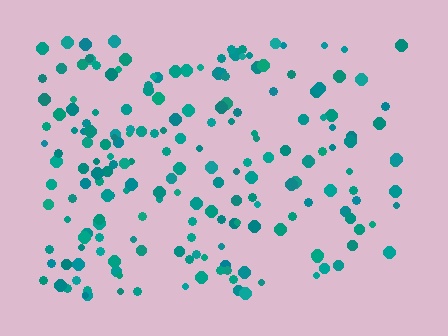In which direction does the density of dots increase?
From right to left, with the left side densest.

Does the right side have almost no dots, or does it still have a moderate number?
Still a moderate number, just noticeably fewer than the left.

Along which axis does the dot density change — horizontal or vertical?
Horizontal.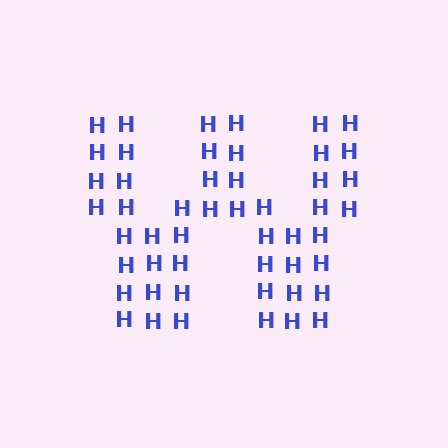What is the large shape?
The large shape is the letter W.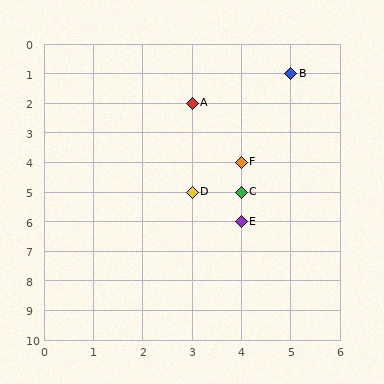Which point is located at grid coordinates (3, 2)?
Point A is at (3, 2).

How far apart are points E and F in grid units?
Points E and F are 2 rows apart.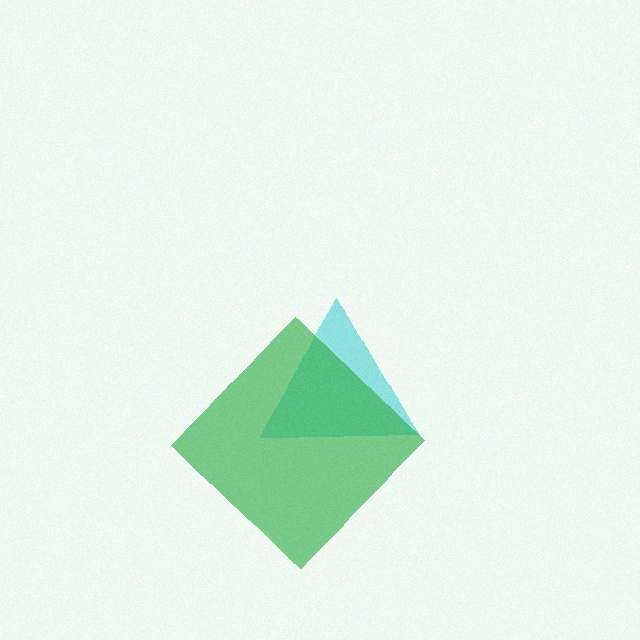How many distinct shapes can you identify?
There are 2 distinct shapes: a cyan triangle, a green diamond.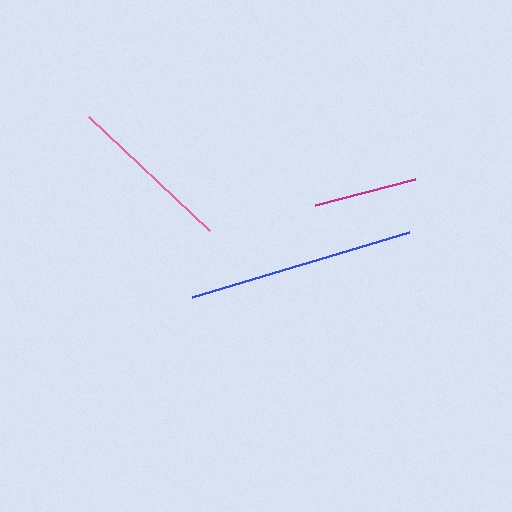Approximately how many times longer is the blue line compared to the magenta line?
The blue line is approximately 2.2 times the length of the magenta line.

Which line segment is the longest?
The blue line is the longest at approximately 226 pixels.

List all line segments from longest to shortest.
From longest to shortest: blue, pink, magenta.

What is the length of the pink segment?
The pink segment is approximately 166 pixels long.